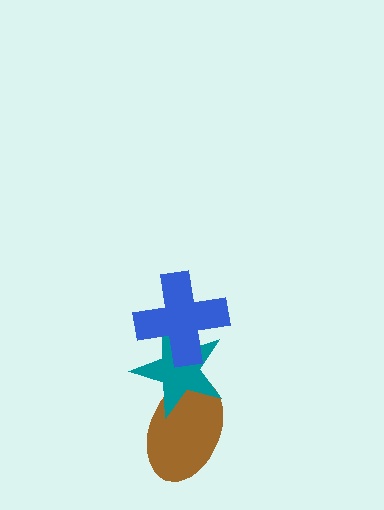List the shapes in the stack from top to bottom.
From top to bottom: the blue cross, the teal star, the brown ellipse.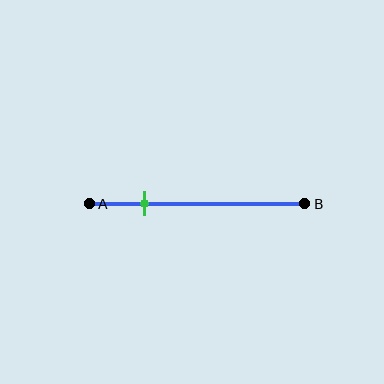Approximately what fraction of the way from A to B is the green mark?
The green mark is approximately 25% of the way from A to B.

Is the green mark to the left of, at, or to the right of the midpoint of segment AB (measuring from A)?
The green mark is to the left of the midpoint of segment AB.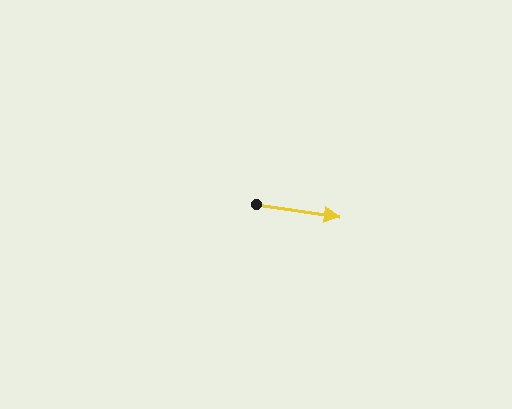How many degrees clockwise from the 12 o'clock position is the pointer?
Approximately 98 degrees.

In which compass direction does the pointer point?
East.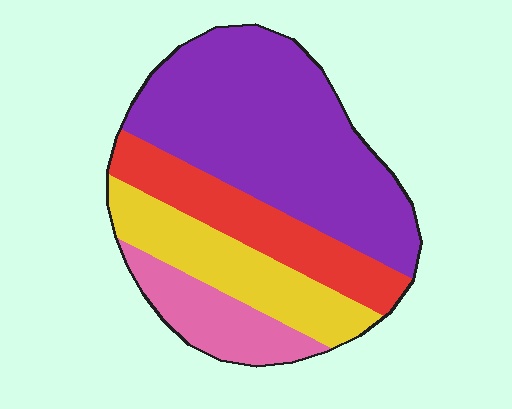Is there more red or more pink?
Red.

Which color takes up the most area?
Purple, at roughly 50%.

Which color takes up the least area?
Pink, at roughly 15%.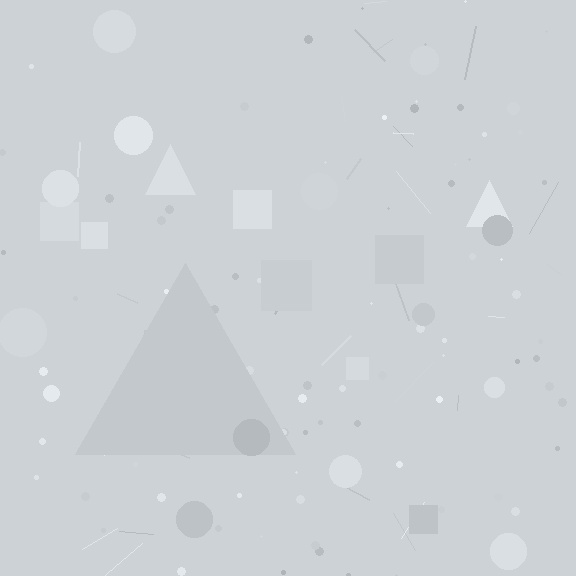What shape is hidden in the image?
A triangle is hidden in the image.